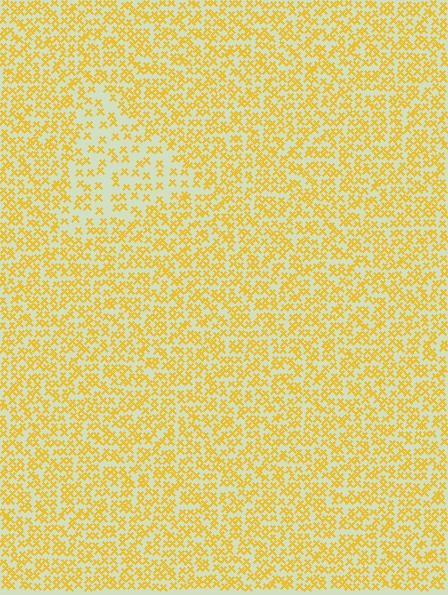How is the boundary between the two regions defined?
The boundary is defined by a change in element density (approximately 2.0x ratio). All elements are the same color, size, and shape.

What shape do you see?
I see a triangle.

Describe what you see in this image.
The image contains small yellow elements arranged at two different densities. A triangle-shaped region is visible where the elements are less densely packed than the surrounding area.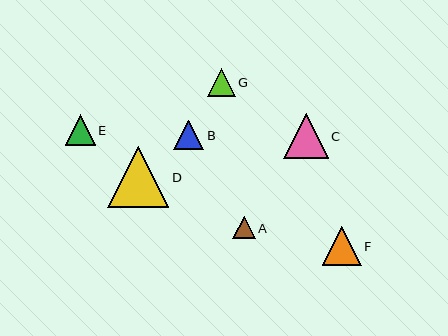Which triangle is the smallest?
Triangle A is the smallest with a size of approximately 22 pixels.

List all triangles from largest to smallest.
From largest to smallest: D, C, F, E, B, G, A.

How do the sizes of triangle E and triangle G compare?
Triangle E and triangle G are approximately the same size.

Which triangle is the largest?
Triangle D is the largest with a size of approximately 61 pixels.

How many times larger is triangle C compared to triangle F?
Triangle C is approximately 1.1 times the size of triangle F.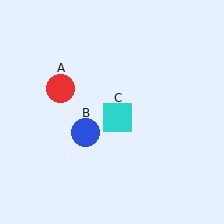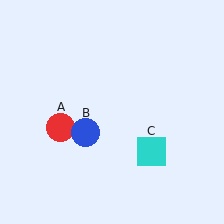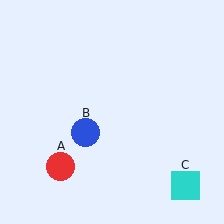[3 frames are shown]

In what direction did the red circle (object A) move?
The red circle (object A) moved down.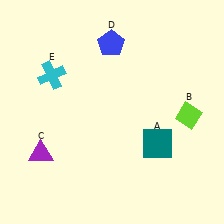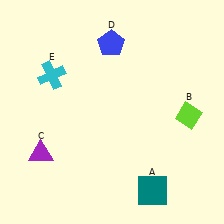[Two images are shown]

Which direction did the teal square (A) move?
The teal square (A) moved down.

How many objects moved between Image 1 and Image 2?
1 object moved between the two images.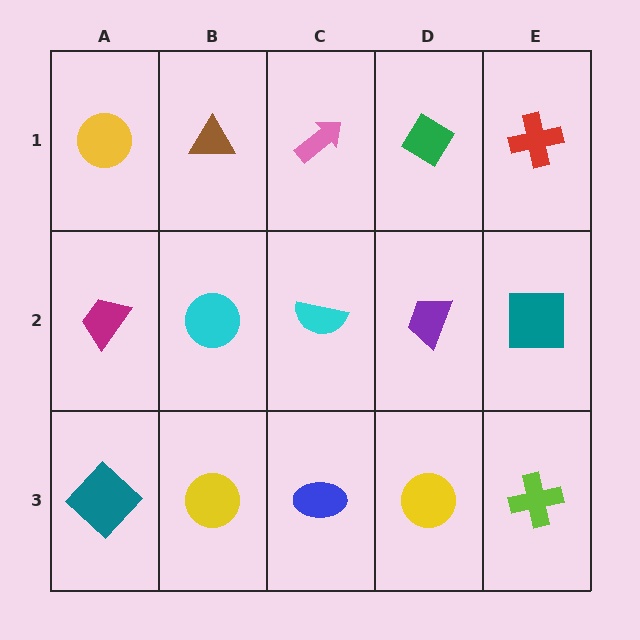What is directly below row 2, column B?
A yellow circle.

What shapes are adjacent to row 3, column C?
A cyan semicircle (row 2, column C), a yellow circle (row 3, column B), a yellow circle (row 3, column D).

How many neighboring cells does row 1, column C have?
3.